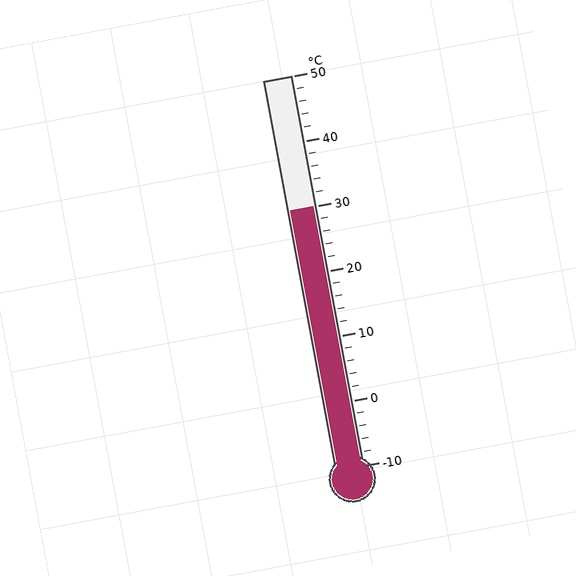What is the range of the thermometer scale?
The thermometer scale ranges from -10°C to 50°C.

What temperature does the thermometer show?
The thermometer shows approximately 30°C.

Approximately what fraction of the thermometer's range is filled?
The thermometer is filled to approximately 65% of its range.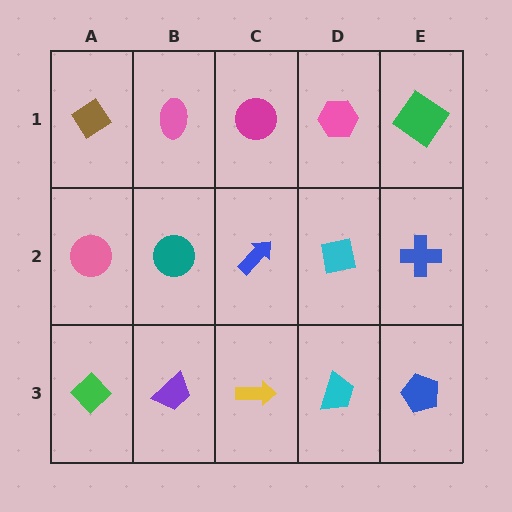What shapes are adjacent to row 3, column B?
A teal circle (row 2, column B), a green diamond (row 3, column A), a yellow arrow (row 3, column C).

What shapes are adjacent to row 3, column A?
A pink circle (row 2, column A), a purple trapezoid (row 3, column B).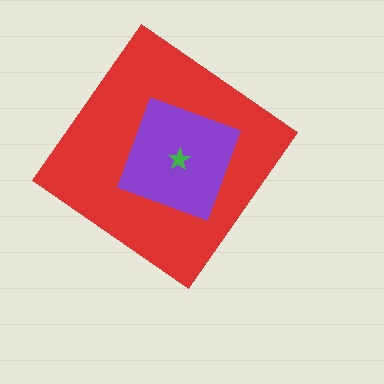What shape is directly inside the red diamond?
The purple square.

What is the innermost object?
The green star.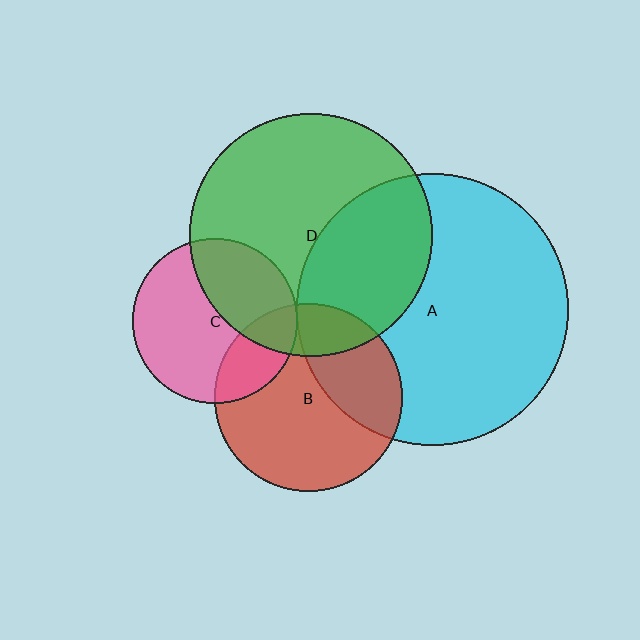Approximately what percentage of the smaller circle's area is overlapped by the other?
Approximately 35%.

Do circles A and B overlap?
Yes.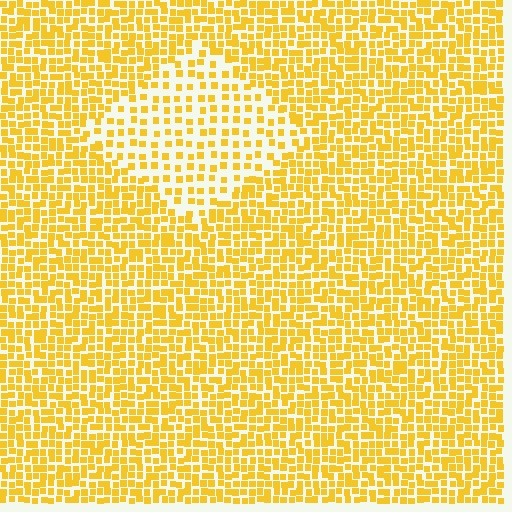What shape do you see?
I see a diamond.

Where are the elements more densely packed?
The elements are more densely packed outside the diamond boundary.